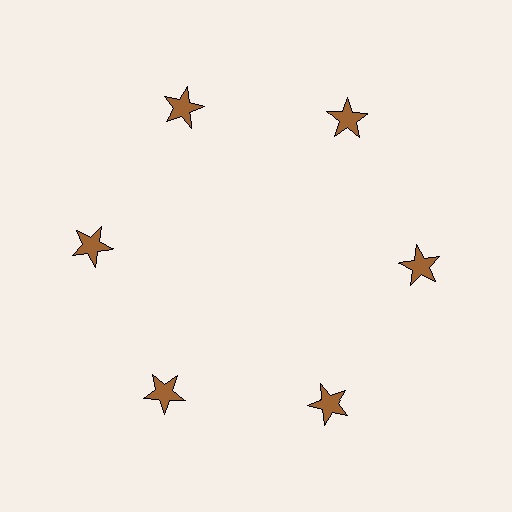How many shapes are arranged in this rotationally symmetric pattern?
There are 6 shapes, arranged in 6 groups of 1.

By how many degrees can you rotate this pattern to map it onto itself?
The pattern maps onto itself every 60 degrees of rotation.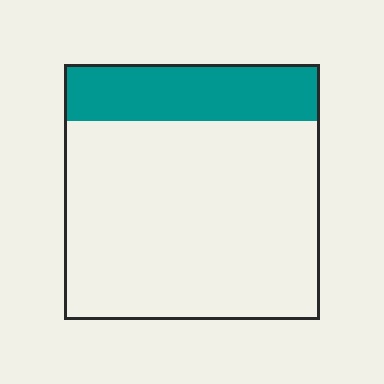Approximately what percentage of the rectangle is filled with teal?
Approximately 20%.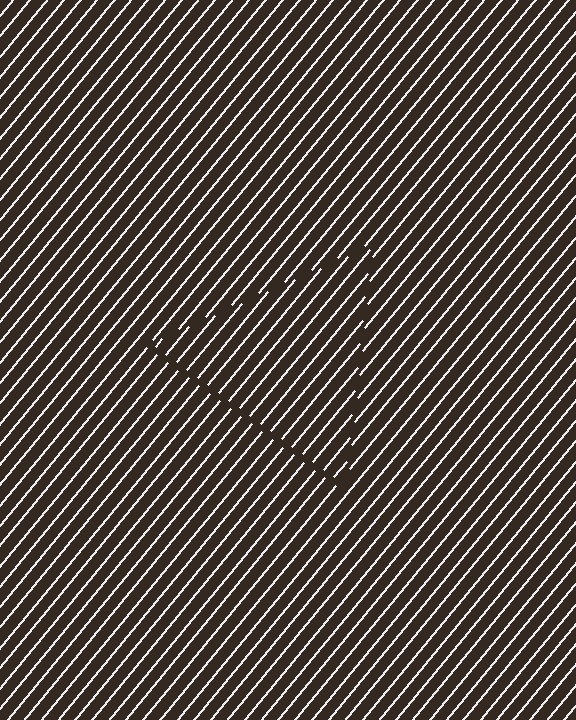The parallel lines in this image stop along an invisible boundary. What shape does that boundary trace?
An illusory triangle. The interior of the shape contains the same grating, shifted by half a period — the contour is defined by the phase discontinuity where line-ends from the inner and outer gratings abut.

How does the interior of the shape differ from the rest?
The interior of the shape contains the same grating, shifted by half a period — the contour is defined by the phase discontinuity where line-ends from the inner and outer gratings abut.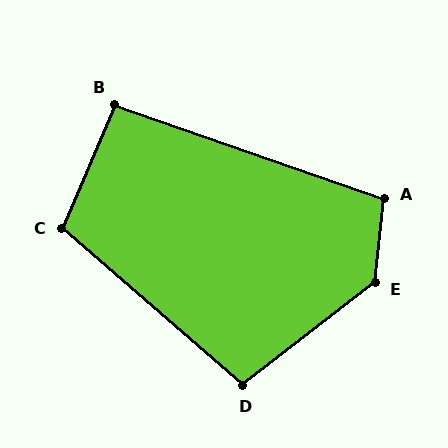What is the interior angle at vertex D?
Approximately 101 degrees (obtuse).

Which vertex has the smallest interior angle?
B, at approximately 94 degrees.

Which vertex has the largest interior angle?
E, at approximately 134 degrees.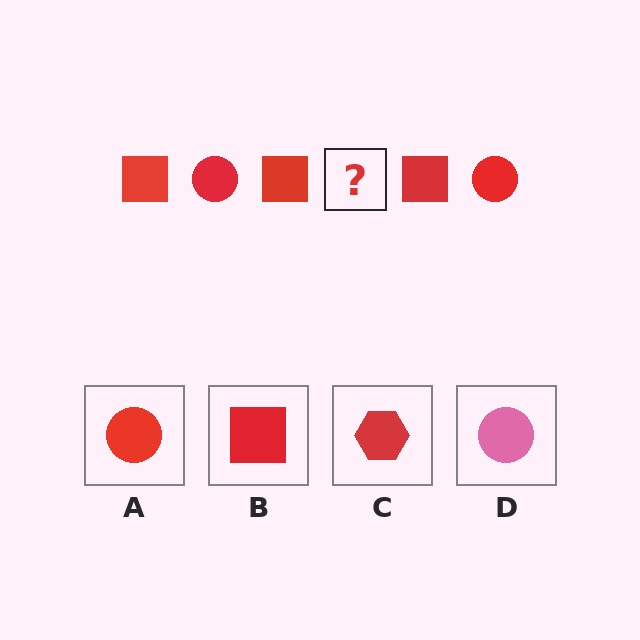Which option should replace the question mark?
Option A.